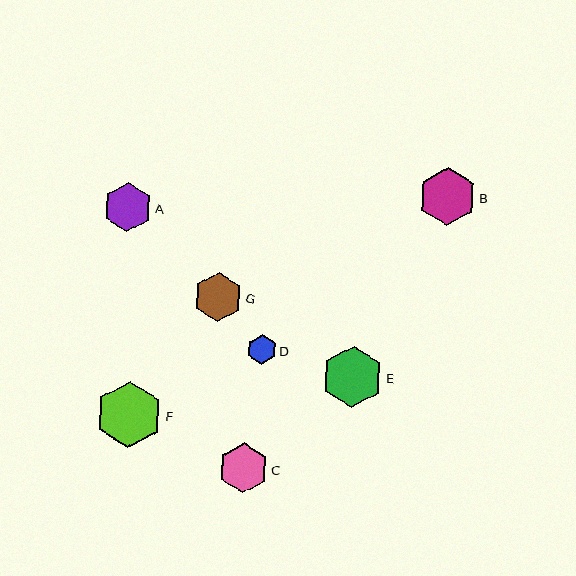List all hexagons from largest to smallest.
From largest to smallest: F, E, B, C, A, G, D.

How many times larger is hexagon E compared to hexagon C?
Hexagon E is approximately 1.2 times the size of hexagon C.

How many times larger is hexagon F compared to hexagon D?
Hexagon F is approximately 2.3 times the size of hexagon D.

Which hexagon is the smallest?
Hexagon D is the smallest with a size of approximately 29 pixels.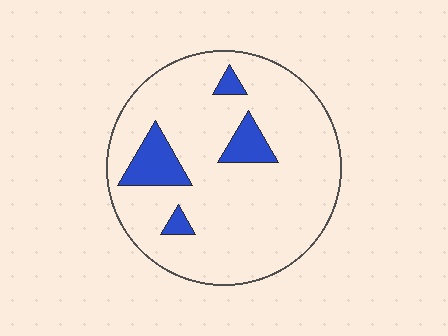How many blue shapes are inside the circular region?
4.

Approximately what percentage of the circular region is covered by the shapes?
Approximately 10%.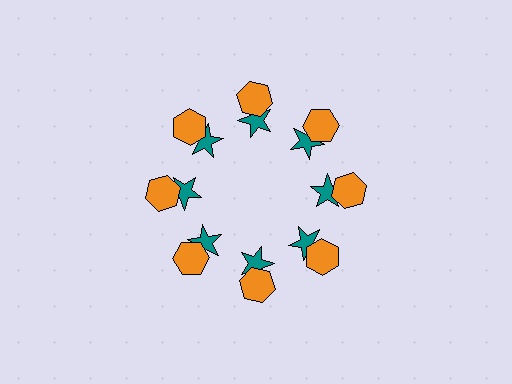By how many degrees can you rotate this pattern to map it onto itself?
The pattern maps onto itself every 45 degrees of rotation.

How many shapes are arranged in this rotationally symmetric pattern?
There are 16 shapes, arranged in 8 groups of 2.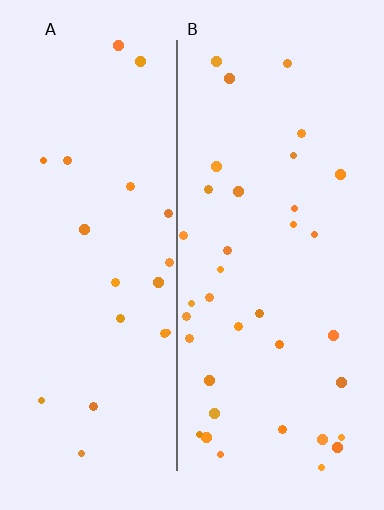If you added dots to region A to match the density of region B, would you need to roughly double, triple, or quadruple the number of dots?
Approximately double.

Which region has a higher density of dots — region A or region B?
B (the right).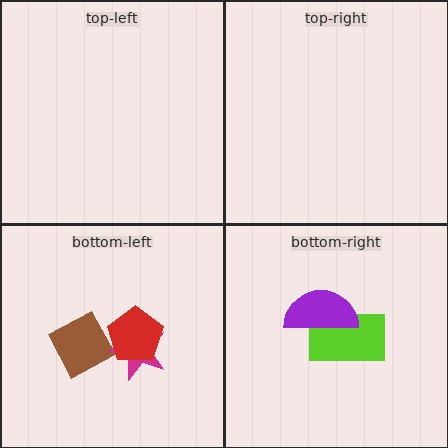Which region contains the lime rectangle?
The bottom-right region.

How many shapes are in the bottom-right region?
2.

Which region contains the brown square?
The bottom-left region.